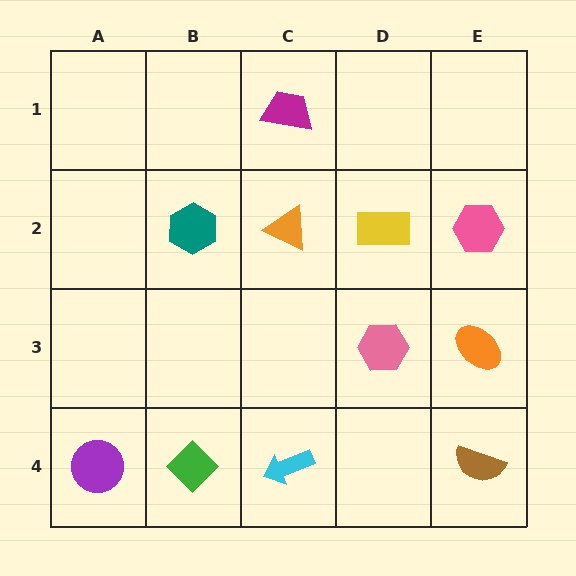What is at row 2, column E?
A pink hexagon.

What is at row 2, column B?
A teal hexagon.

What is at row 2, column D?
A yellow rectangle.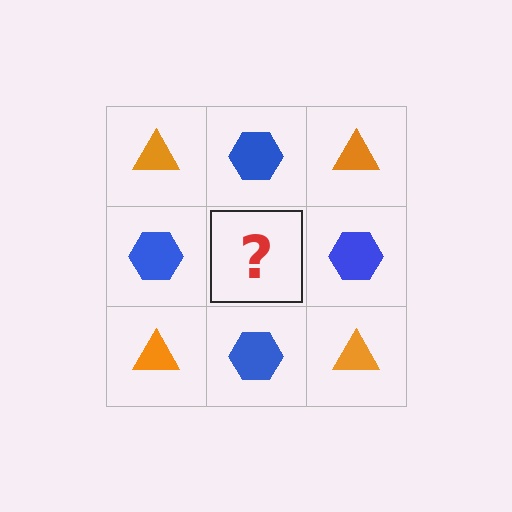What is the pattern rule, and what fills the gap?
The rule is that it alternates orange triangle and blue hexagon in a checkerboard pattern. The gap should be filled with an orange triangle.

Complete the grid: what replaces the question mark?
The question mark should be replaced with an orange triangle.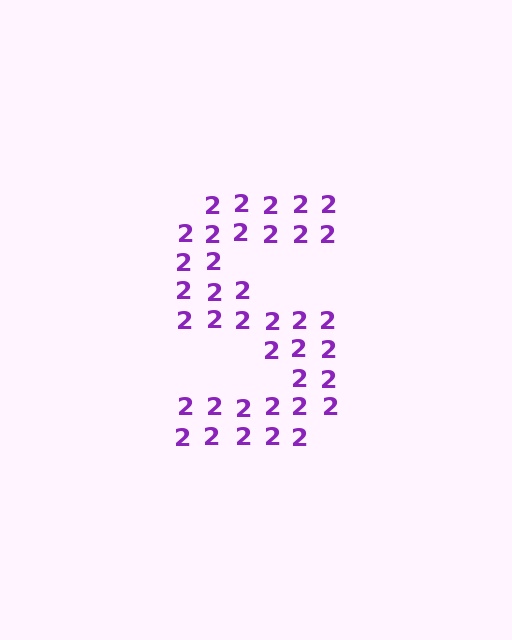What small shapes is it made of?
It is made of small digit 2's.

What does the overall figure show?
The overall figure shows the letter S.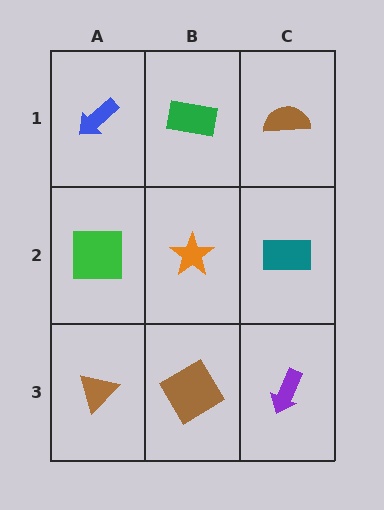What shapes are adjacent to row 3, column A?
A green square (row 2, column A), a brown diamond (row 3, column B).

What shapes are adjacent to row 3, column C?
A teal rectangle (row 2, column C), a brown diamond (row 3, column B).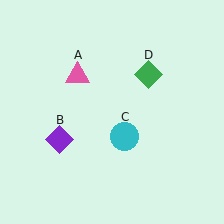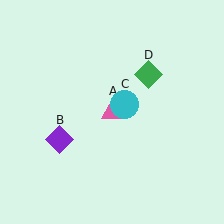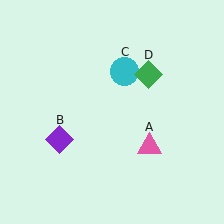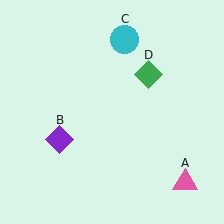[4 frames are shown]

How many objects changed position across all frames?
2 objects changed position: pink triangle (object A), cyan circle (object C).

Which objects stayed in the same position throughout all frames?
Purple diamond (object B) and green diamond (object D) remained stationary.